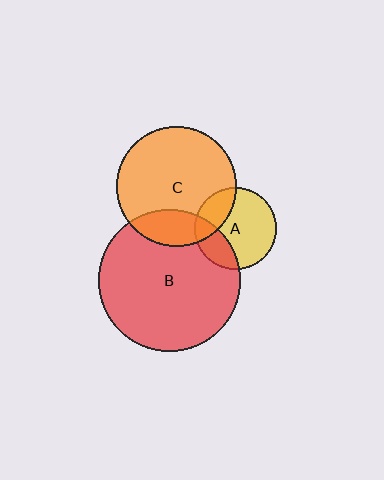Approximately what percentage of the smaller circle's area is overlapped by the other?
Approximately 25%.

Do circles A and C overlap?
Yes.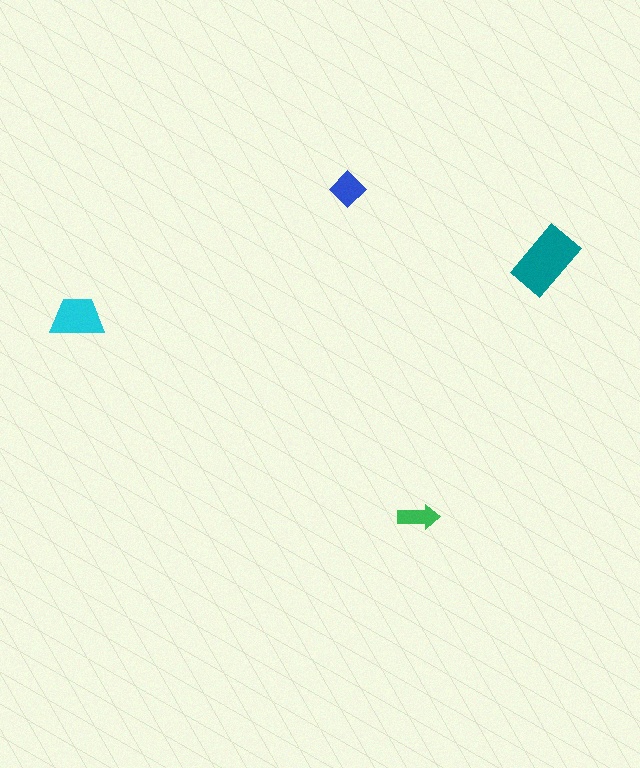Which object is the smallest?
The green arrow.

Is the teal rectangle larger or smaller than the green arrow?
Larger.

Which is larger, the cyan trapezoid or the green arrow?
The cyan trapezoid.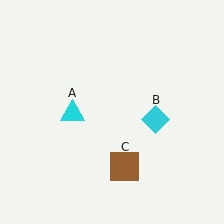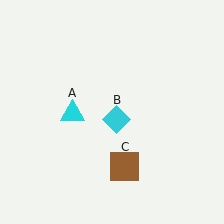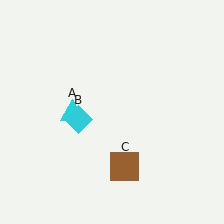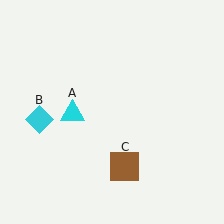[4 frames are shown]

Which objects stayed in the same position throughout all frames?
Cyan triangle (object A) and brown square (object C) remained stationary.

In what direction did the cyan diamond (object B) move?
The cyan diamond (object B) moved left.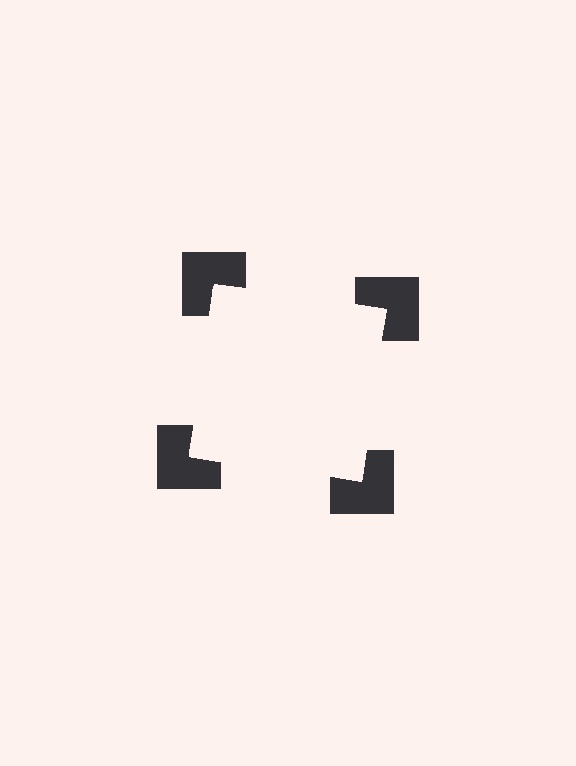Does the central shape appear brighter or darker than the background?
It typically appears slightly brighter than the background, even though no actual brightness change is drawn.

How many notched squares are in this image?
There are 4 — one at each vertex of the illusory square.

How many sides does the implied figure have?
4 sides.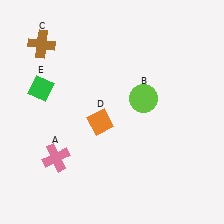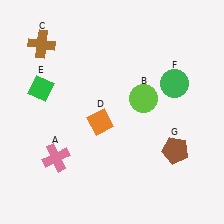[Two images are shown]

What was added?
A green circle (F), a brown pentagon (G) were added in Image 2.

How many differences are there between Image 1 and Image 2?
There are 2 differences between the two images.